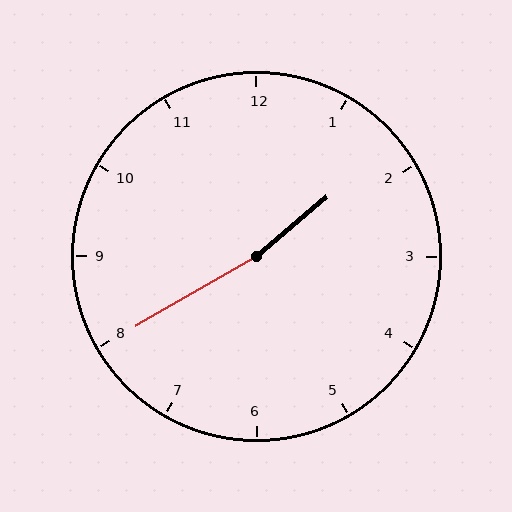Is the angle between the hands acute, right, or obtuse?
It is obtuse.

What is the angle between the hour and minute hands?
Approximately 170 degrees.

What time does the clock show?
1:40.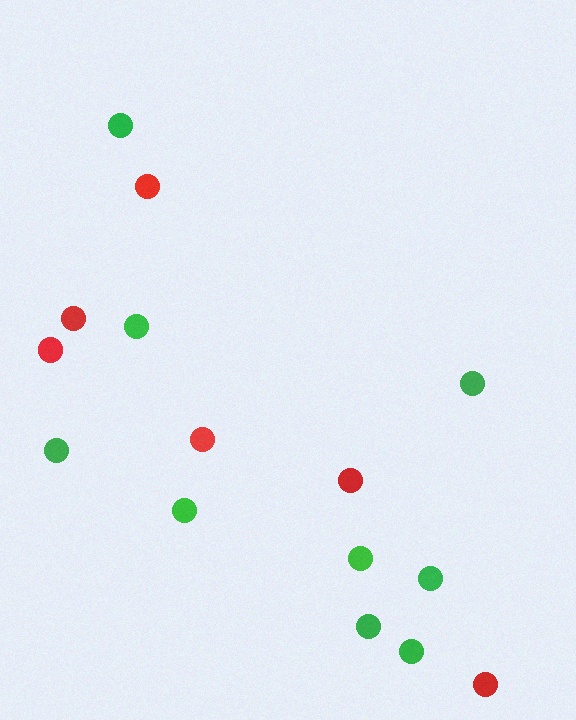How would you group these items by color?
There are 2 groups: one group of green circles (9) and one group of red circles (6).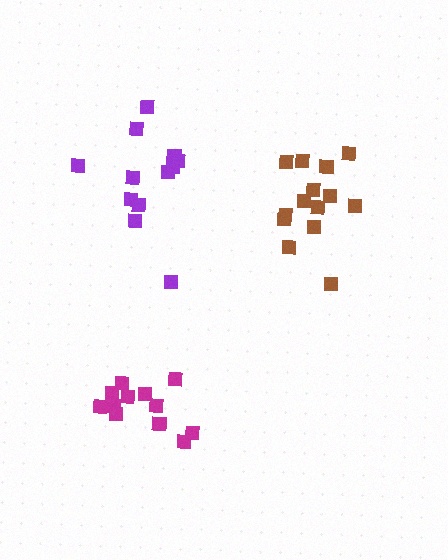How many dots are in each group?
Group 1: 14 dots, Group 2: 12 dots, Group 3: 12 dots (38 total).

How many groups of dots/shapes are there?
There are 3 groups.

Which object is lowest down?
The magenta cluster is bottommost.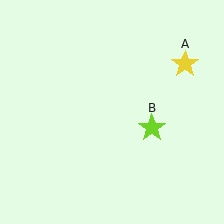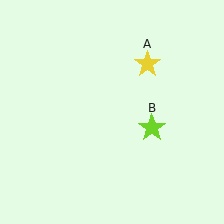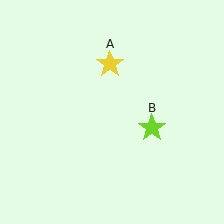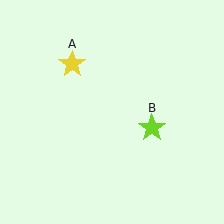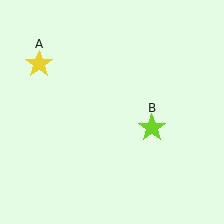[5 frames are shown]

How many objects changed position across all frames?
1 object changed position: yellow star (object A).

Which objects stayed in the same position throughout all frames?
Lime star (object B) remained stationary.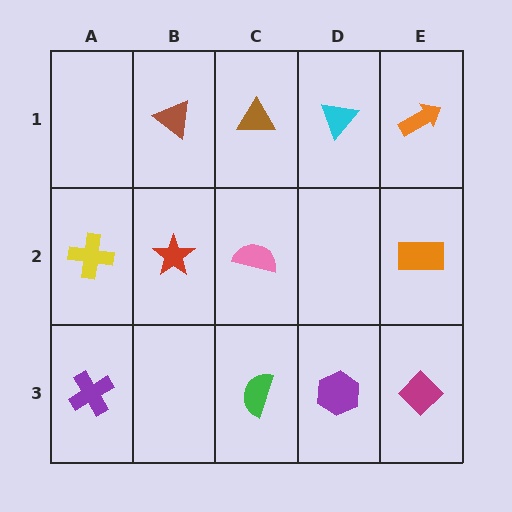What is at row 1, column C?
A brown triangle.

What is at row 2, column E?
An orange rectangle.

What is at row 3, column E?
A magenta diamond.